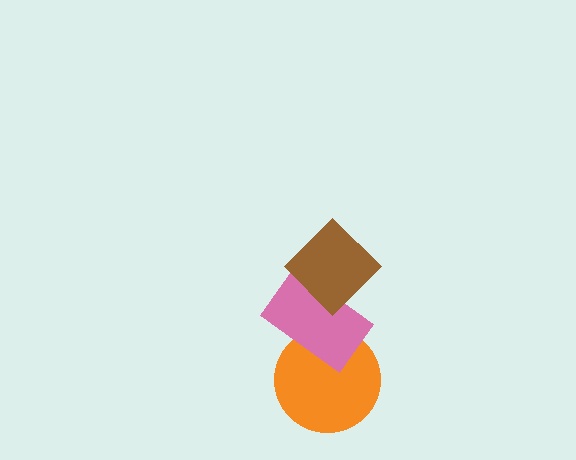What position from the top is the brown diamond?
The brown diamond is 1st from the top.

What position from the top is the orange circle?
The orange circle is 3rd from the top.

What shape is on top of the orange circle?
The pink rectangle is on top of the orange circle.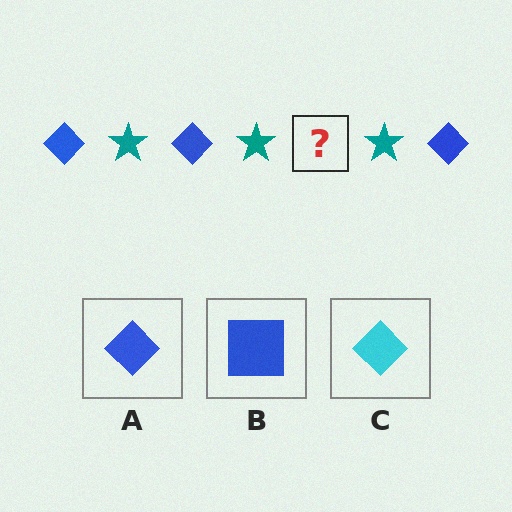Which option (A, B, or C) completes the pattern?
A.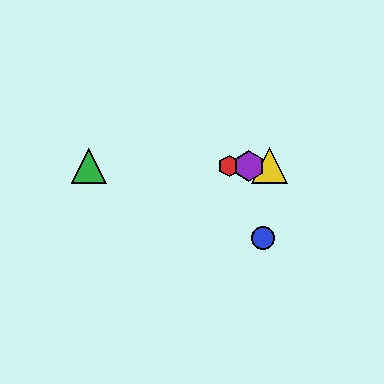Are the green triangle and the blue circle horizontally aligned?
No, the green triangle is at y≈166 and the blue circle is at y≈238.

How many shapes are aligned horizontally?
4 shapes (the red hexagon, the green triangle, the yellow triangle, the purple hexagon) are aligned horizontally.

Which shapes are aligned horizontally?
The red hexagon, the green triangle, the yellow triangle, the purple hexagon are aligned horizontally.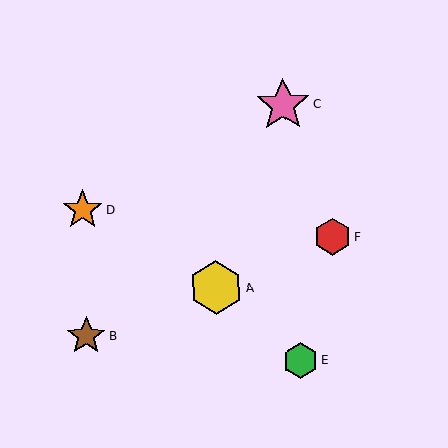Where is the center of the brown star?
The center of the brown star is at (86, 336).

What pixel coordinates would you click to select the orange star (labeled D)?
Click at (83, 210) to select the orange star D.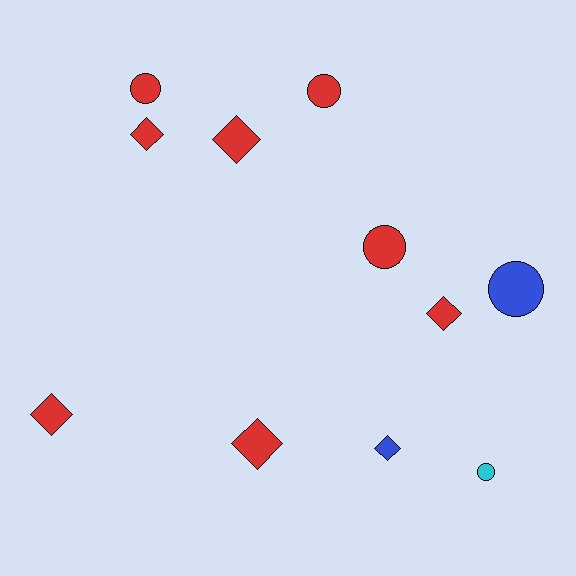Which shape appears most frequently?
Diamond, with 6 objects.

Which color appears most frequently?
Red, with 8 objects.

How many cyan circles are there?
There is 1 cyan circle.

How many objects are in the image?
There are 11 objects.